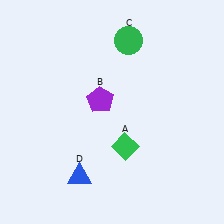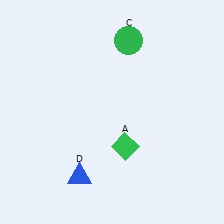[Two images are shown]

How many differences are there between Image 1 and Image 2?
There is 1 difference between the two images.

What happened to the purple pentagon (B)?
The purple pentagon (B) was removed in Image 2. It was in the top-left area of Image 1.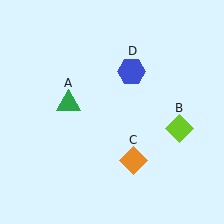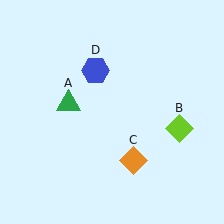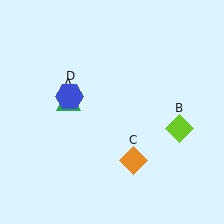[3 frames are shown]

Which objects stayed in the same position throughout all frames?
Green triangle (object A) and lime diamond (object B) and orange diamond (object C) remained stationary.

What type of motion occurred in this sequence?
The blue hexagon (object D) rotated counterclockwise around the center of the scene.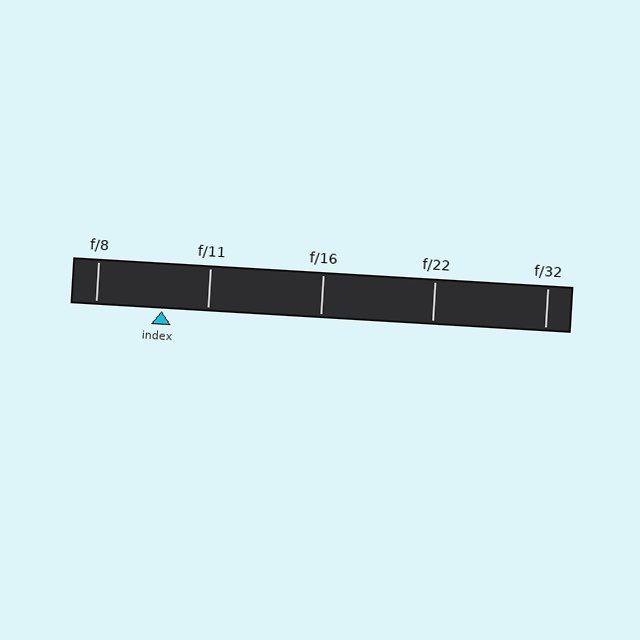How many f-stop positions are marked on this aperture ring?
There are 5 f-stop positions marked.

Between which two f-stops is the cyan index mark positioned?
The index mark is between f/8 and f/11.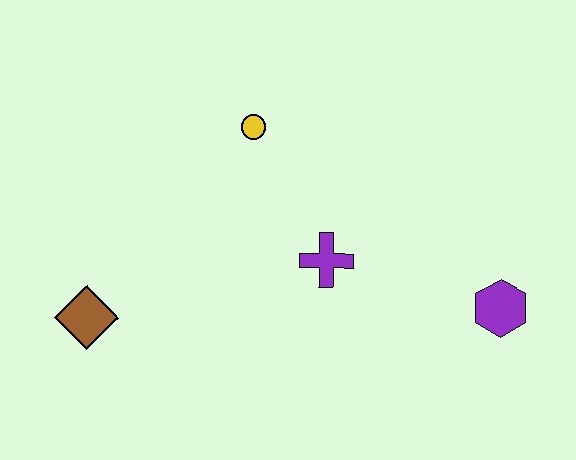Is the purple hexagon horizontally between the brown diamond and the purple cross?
No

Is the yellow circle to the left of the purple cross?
Yes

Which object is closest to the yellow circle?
The purple cross is closest to the yellow circle.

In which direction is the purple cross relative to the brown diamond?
The purple cross is to the right of the brown diamond.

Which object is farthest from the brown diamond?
The purple hexagon is farthest from the brown diamond.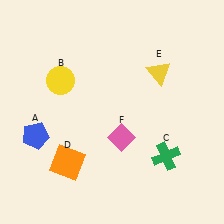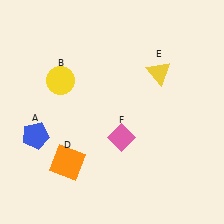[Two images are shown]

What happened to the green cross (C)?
The green cross (C) was removed in Image 2. It was in the bottom-right area of Image 1.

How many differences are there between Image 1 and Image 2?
There is 1 difference between the two images.